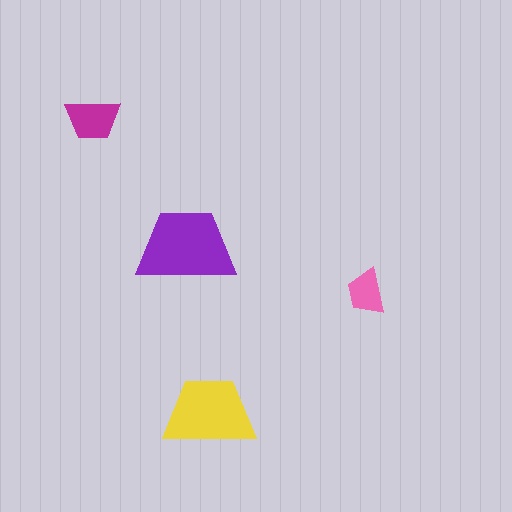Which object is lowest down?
The yellow trapezoid is bottommost.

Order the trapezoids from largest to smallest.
the purple one, the yellow one, the magenta one, the pink one.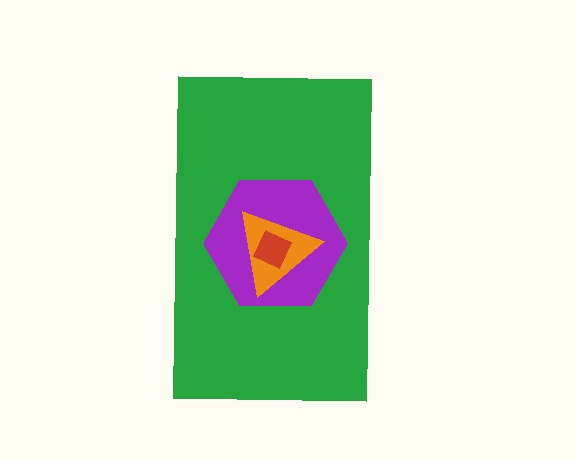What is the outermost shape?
The green rectangle.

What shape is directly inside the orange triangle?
The red square.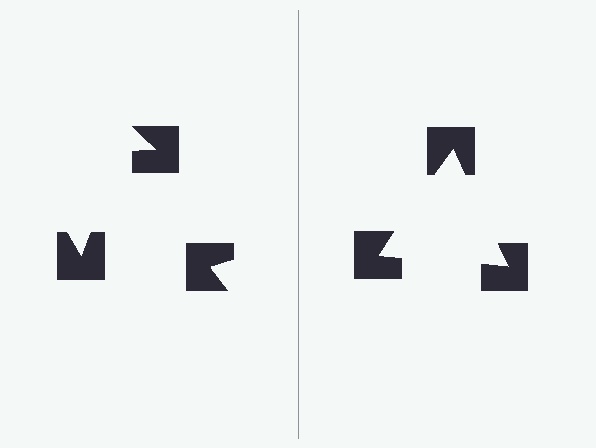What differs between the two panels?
The notched squares are positioned identically on both sides; only the wedge orientations differ. On the right they align to a triangle; on the left they are misaligned.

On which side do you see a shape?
An illusory triangle appears on the right side. On the left side the wedge cuts are rotated, so no coherent shape forms.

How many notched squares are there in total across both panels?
6 — 3 on each side.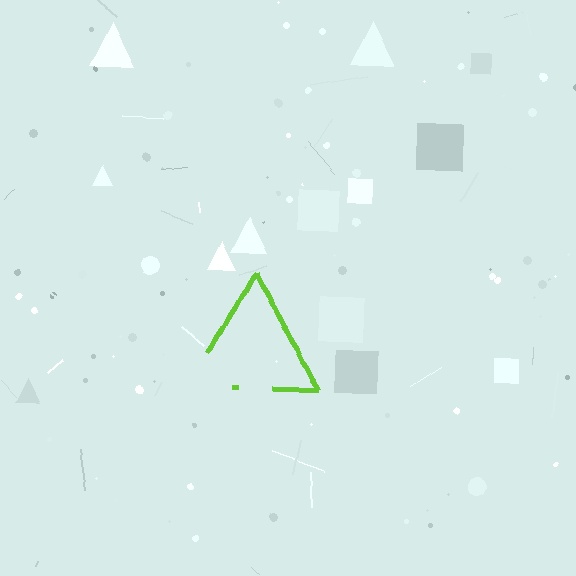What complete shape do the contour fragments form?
The contour fragments form a triangle.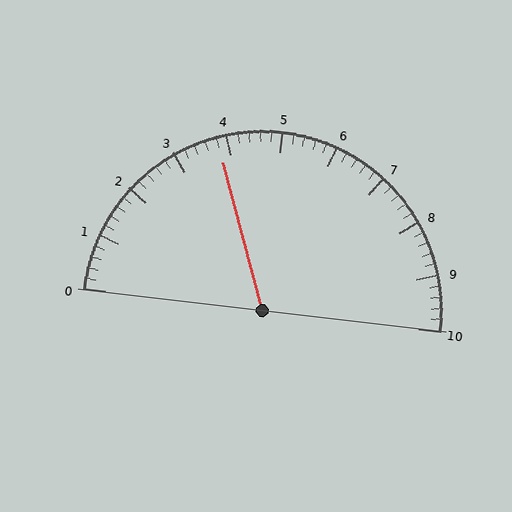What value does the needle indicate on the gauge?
The needle indicates approximately 3.8.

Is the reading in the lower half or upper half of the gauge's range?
The reading is in the lower half of the range (0 to 10).